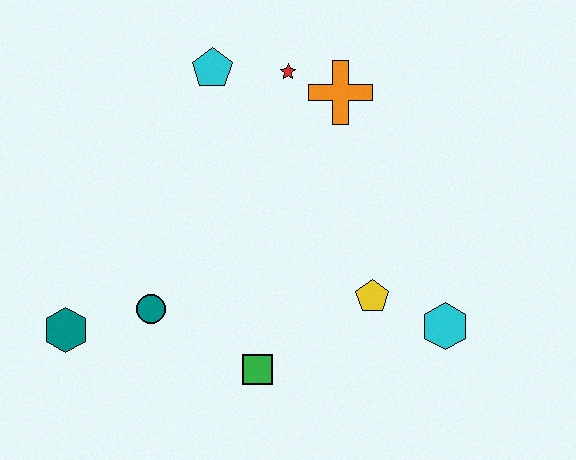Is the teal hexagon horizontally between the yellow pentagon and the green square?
No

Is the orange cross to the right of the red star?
Yes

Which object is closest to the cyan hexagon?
The yellow pentagon is closest to the cyan hexagon.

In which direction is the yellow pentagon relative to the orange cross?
The yellow pentagon is below the orange cross.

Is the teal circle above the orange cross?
No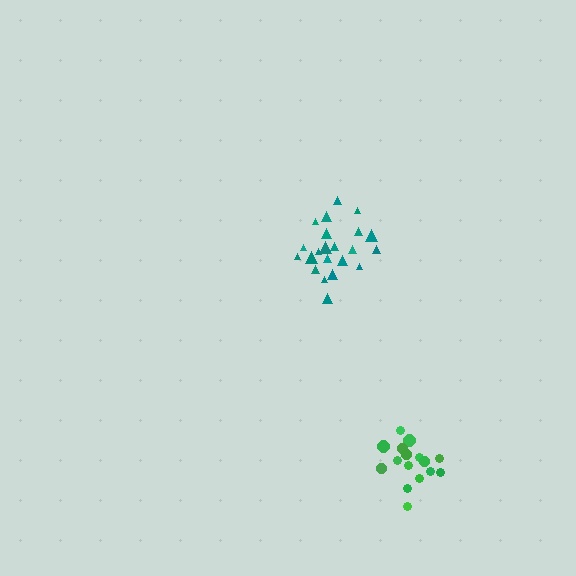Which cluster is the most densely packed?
Green.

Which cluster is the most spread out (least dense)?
Teal.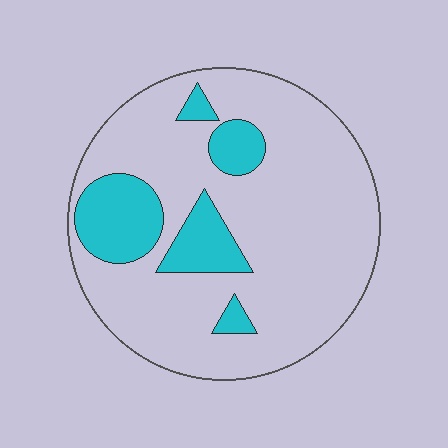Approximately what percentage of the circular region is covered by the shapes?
Approximately 20%.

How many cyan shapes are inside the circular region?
5.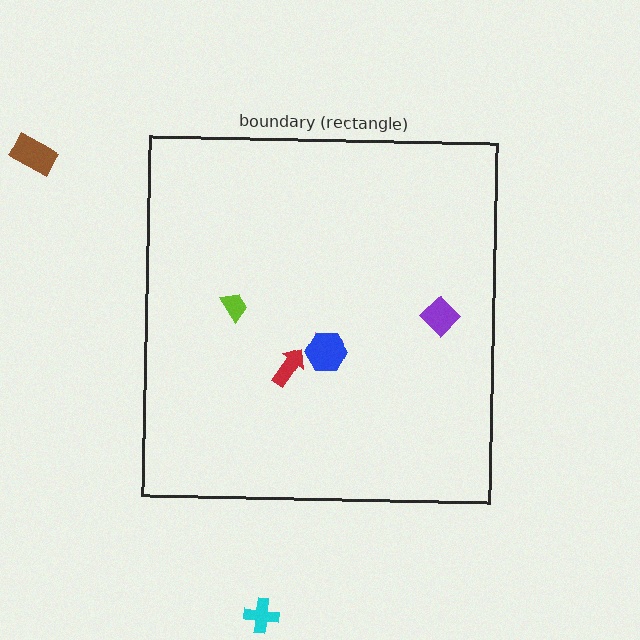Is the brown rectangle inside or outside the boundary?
Outside.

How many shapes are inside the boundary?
5 inside, 2 outside.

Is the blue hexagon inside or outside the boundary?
Inside.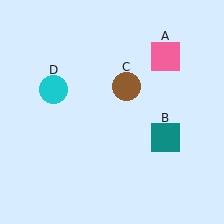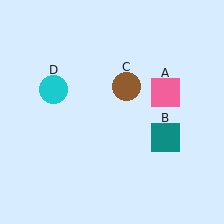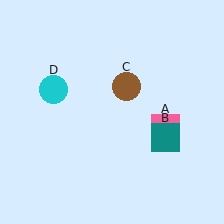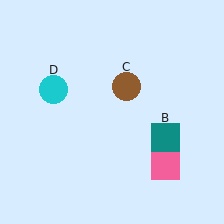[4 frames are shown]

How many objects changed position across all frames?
1 object changed position: pink square (object A).